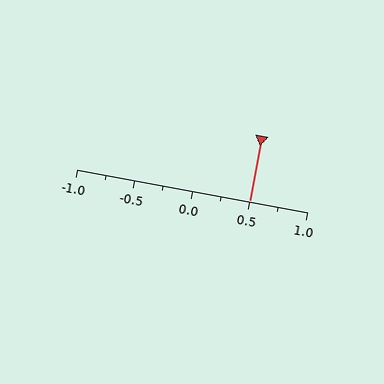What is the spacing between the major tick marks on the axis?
The major ticks are spaced 0.5 apart.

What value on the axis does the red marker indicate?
The marker indicates approximately 0.5.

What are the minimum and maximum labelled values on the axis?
The axis runs from -1.0 to 1.0.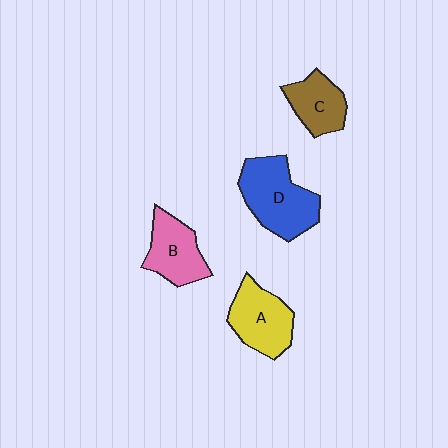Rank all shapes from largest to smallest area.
From largest to smallest: D (blue), A (yellow), B (pink), C (brown).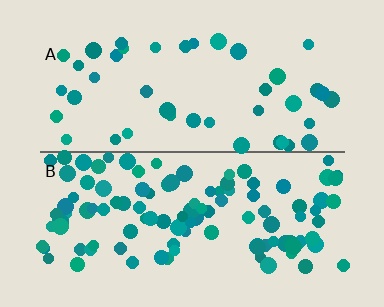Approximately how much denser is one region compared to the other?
Approximately 2.5× — region B over region A.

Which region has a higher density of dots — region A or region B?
B (the bottom).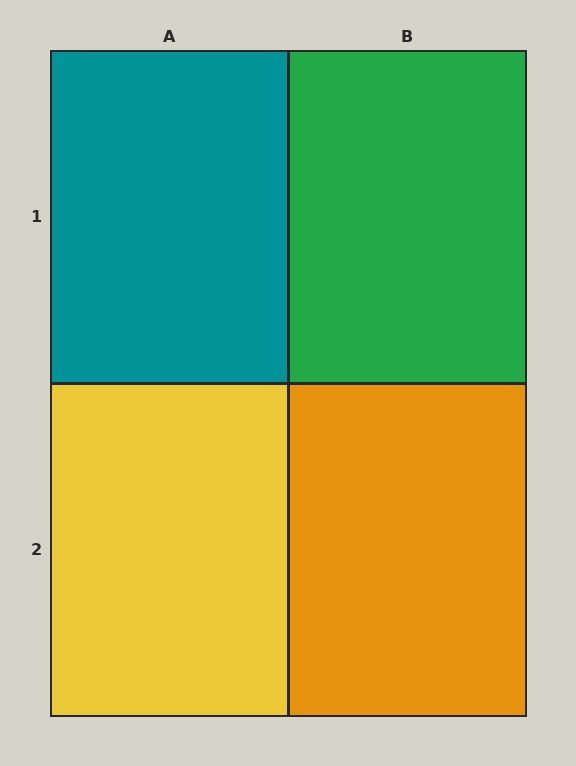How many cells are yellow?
1 cell is yellow.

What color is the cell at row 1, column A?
Teal.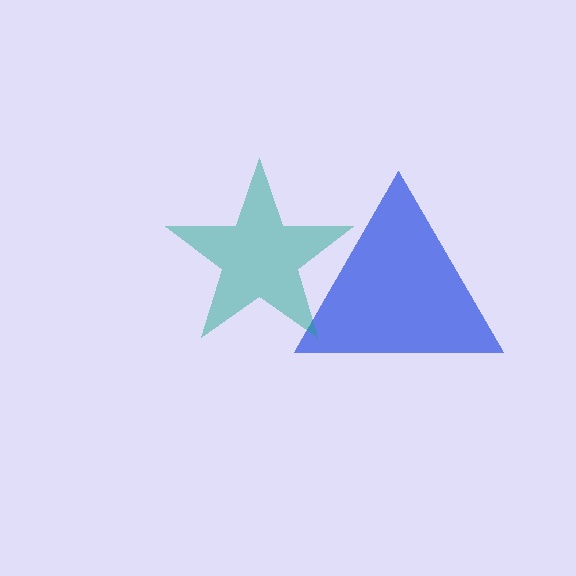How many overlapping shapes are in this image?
There are 2 overlapping shapes in the image.